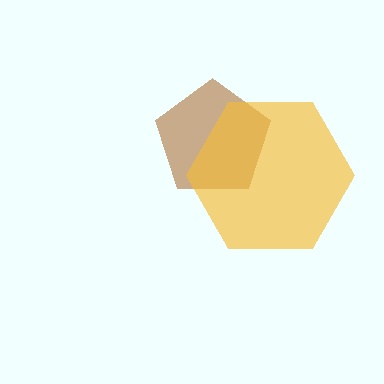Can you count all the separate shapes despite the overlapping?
Yes, there are 2 separate shapes.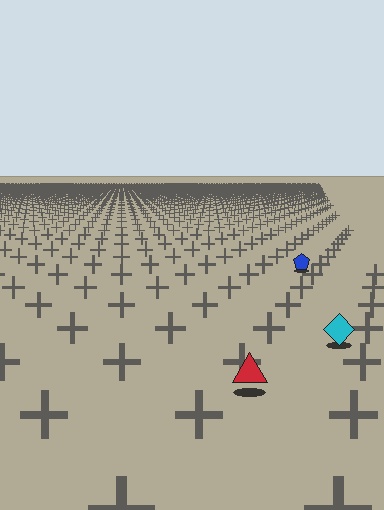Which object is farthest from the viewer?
The blue pentagon is farthest from the viewer. It appears smaller and the ground texture around it is denser.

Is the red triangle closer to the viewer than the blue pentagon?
Yes. The red triangle is closer — you can tell from the texture gradient: the ground texture is coarser near it.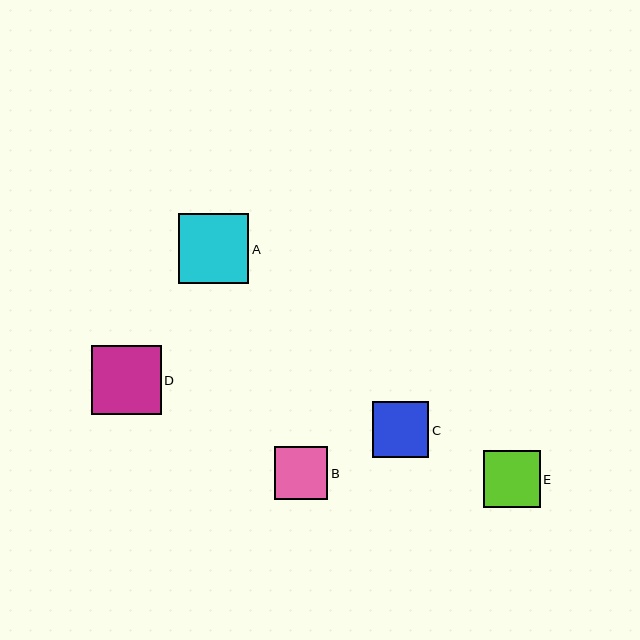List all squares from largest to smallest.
From largest to smallest: A, D, E, C, B.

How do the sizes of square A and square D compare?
Square A and square D are approximately the same size.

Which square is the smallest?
Square B is the smallest with a size of approximately 53 pixels.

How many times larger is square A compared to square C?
Square A is approximately 1.2 times the size of square C.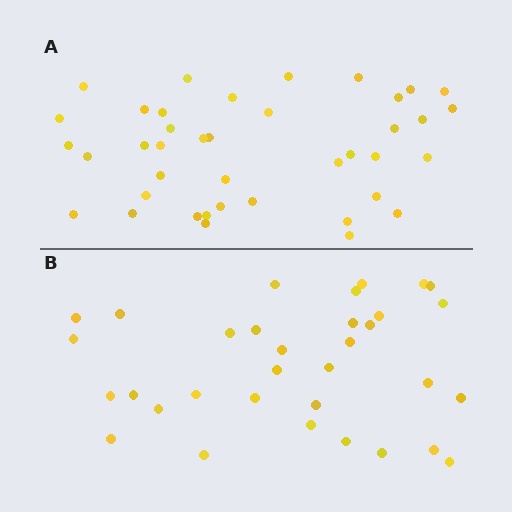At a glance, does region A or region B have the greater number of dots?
Region A (the top region) has more dots.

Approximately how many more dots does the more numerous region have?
Region A has roughly 8 or so more dots than region B.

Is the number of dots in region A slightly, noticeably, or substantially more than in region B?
Region A has only slightly more — the two regions are fairly close. The ratio is roughly 1.2 to 1.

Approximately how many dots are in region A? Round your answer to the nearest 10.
About 40 dots.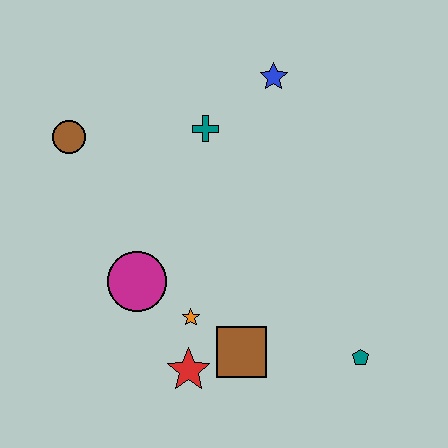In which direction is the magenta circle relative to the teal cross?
The magenta circle is below the teal cross.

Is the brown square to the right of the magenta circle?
Yes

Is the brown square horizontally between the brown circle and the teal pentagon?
Yes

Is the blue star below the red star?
No